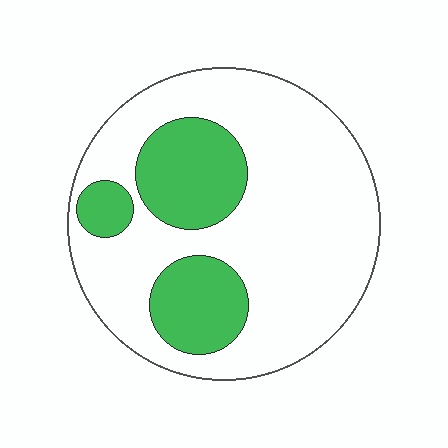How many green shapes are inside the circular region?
3.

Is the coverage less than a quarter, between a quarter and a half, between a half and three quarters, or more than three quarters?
Between a quarter and a half.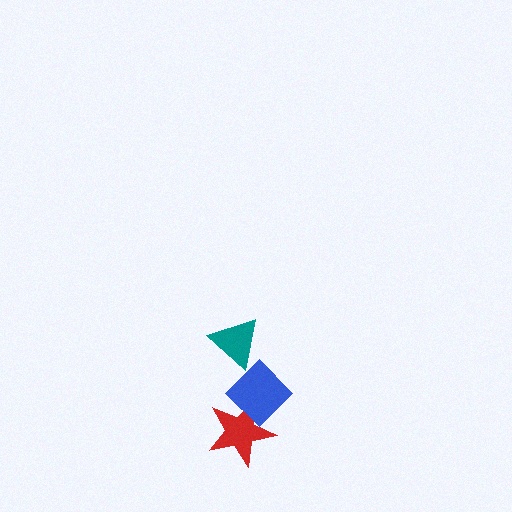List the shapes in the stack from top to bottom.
From top to bottom: the teal triangle, the blue diamond, the red star.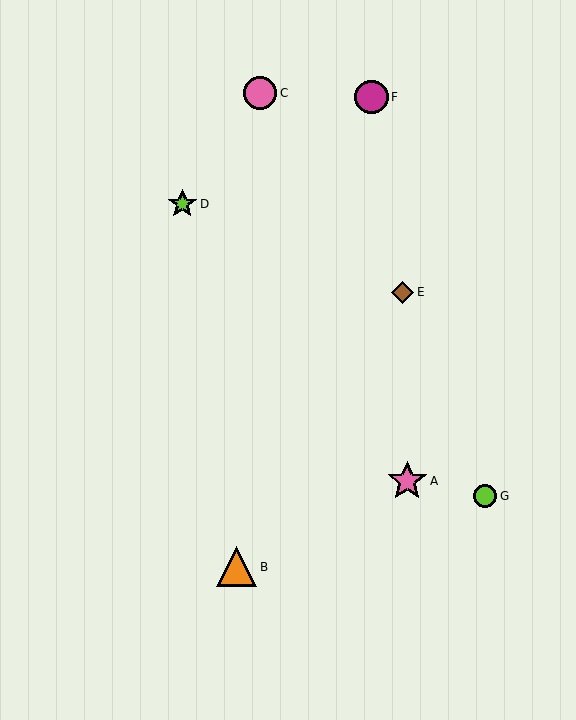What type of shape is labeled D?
Shape D is a lime star.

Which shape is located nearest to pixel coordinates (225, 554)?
The orange triangle (labeled B) at (237, 567) is nearest to that location.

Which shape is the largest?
The orange triangle (labeled B) is the largest.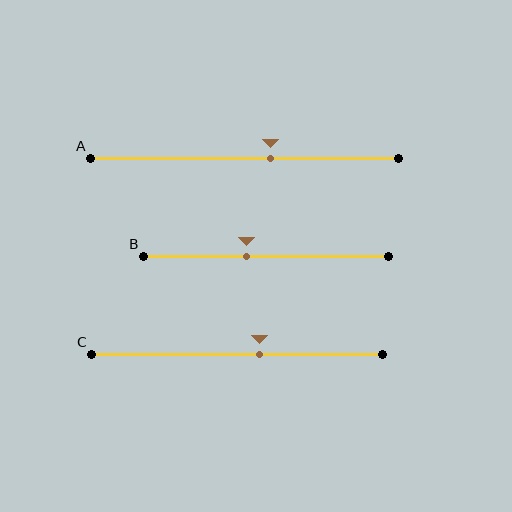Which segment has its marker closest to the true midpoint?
Segment C has its marker closest to the true midpoint.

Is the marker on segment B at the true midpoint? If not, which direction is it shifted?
No, the marker on segment B is shifted to the left by about 8% of the segment length.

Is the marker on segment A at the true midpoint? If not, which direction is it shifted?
No, the marker on segment A is shifted to the right by about 8% of the segment length.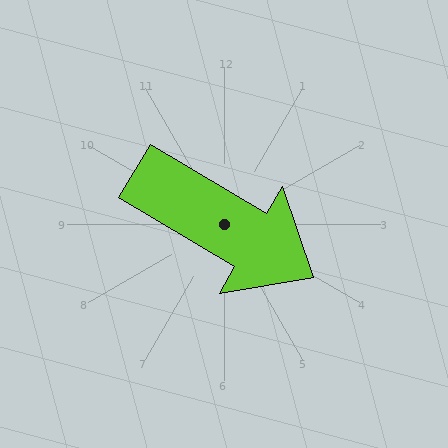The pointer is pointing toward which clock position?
Roughly 4 o'clock.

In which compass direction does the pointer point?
Southeast.